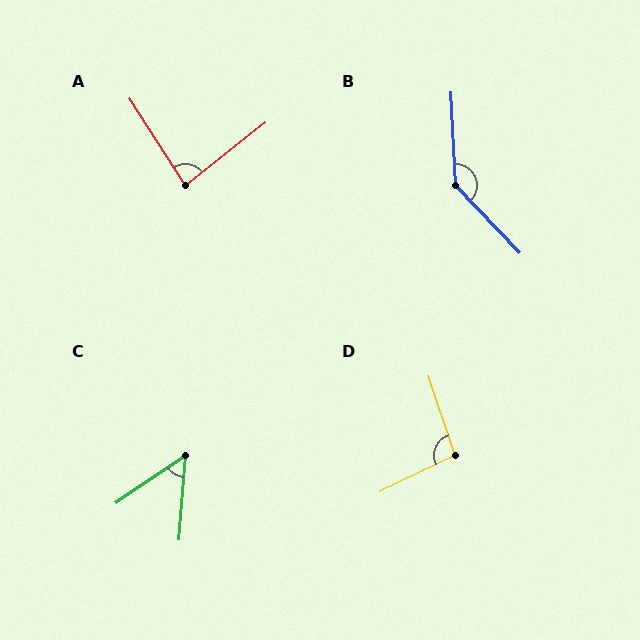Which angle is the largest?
B, at approximately 139 degrees.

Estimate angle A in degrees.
Approximately 84 degrees.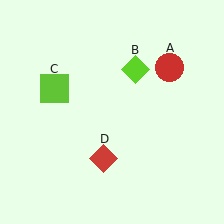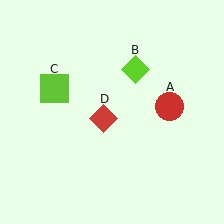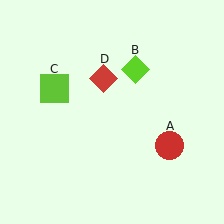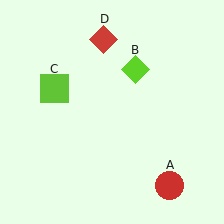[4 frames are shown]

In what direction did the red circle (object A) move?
The red circle (object A) moved down.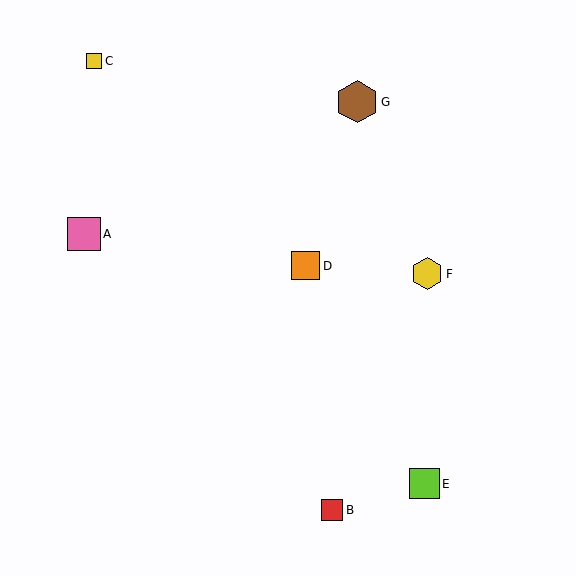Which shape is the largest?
The brown hexagon (labeled G) is the largest.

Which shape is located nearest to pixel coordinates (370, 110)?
The brown hexagon (labeled G) at (357, 102) is nearest to that location.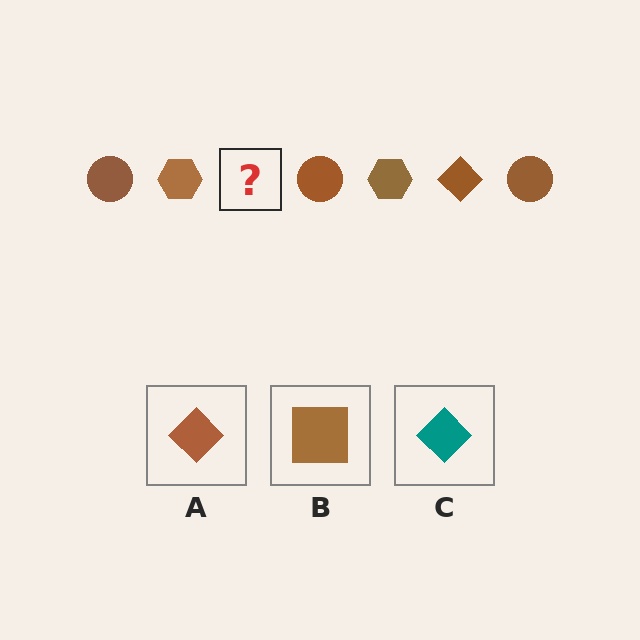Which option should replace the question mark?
Option A.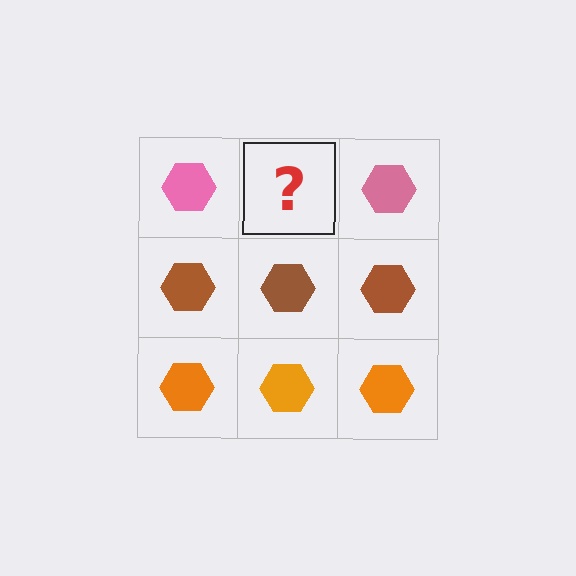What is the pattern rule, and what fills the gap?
The rule is that each row has a consistent color. The gap should be filled with a pink hexagon.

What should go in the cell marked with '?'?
The missing cell should contain a pink hexagon.